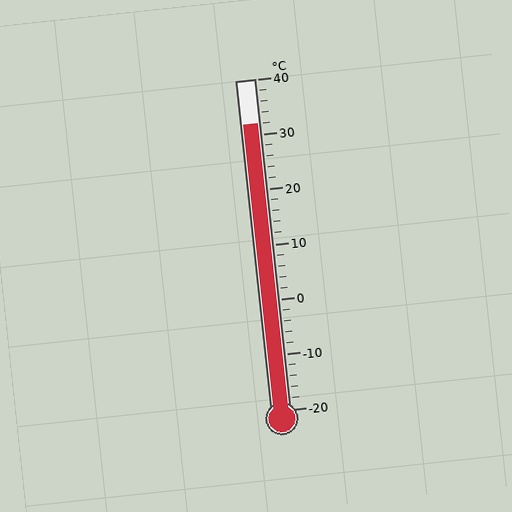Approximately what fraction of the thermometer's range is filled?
The thermometer is filled to approximately 85% of its range.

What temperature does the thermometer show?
The thermometer shows approximately 32°C.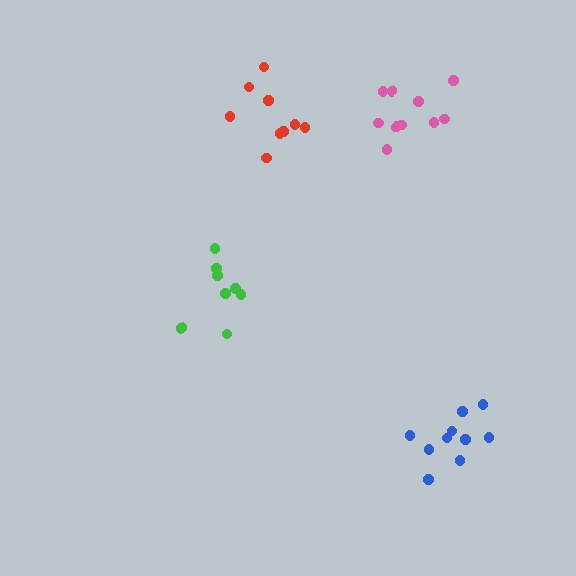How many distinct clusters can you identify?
There are 4 distinct clusters.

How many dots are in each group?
Group 1: 8 dots, Group 2: 10 dots, Group 3: 9 dots, Group 4: 10 dots (37 total).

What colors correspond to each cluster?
The clusters are colored: green, pink, red, blue.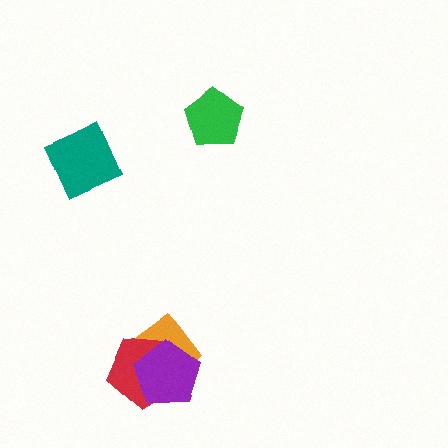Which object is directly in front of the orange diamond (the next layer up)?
The red pentagon is directly in front of the orange diamond.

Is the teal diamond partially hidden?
No, no other shape covers it.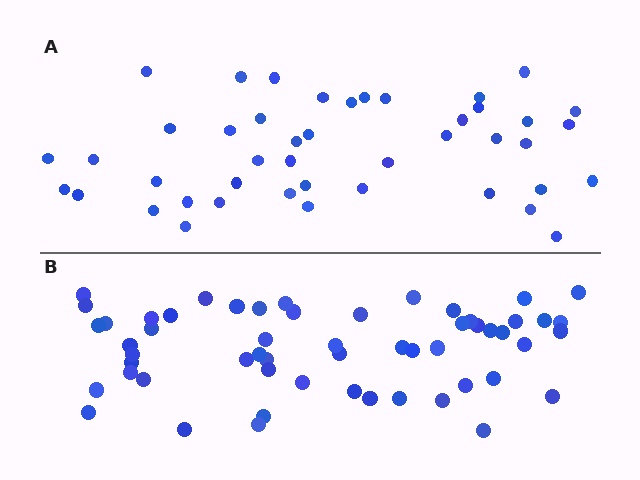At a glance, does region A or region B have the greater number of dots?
Region B (the bottom region) has more dots.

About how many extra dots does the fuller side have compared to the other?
Region B has roughly 12 or so more dots than region A.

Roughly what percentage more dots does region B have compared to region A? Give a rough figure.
About 25% more.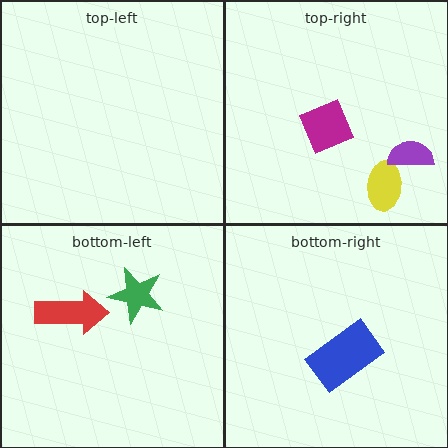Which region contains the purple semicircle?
The top-right region.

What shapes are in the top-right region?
The yellow ellipse, the purple semicircle, the magenta diamond.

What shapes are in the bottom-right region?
The blue rectangle.